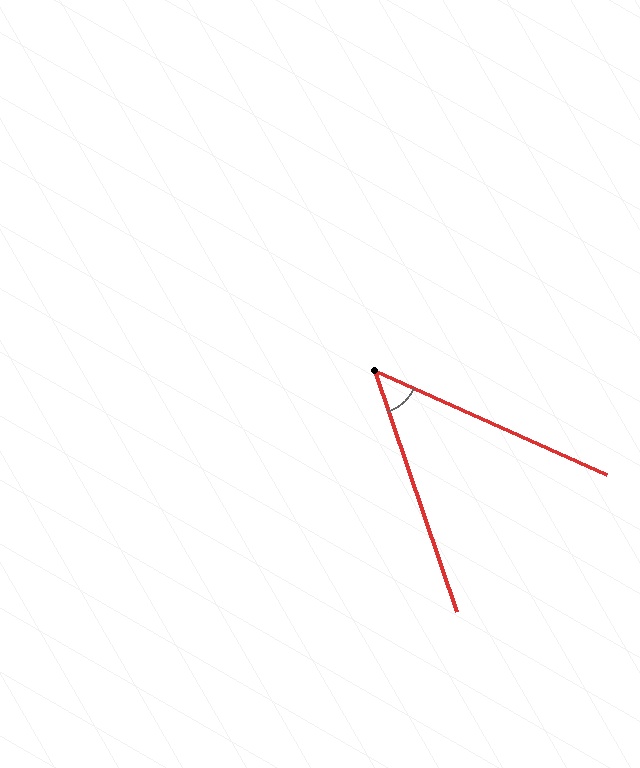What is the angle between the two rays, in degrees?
Approximately 47 degrees.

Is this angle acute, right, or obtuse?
It is acute.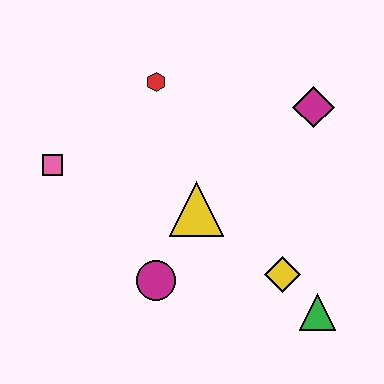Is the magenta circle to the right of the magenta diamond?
No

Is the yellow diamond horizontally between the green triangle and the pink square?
Yes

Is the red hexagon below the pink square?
No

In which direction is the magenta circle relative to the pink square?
The magenta circle is below the pink square.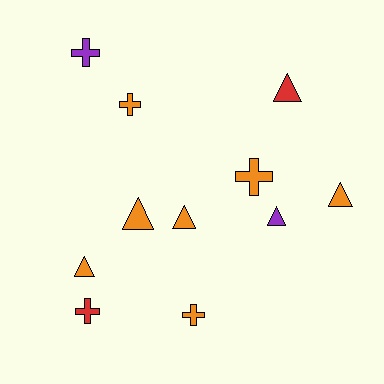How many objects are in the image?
There are 11 objects.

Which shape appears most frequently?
Triangle, with 6 objects.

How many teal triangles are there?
There are no teal triangles.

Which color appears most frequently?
Orange, with 7 objects.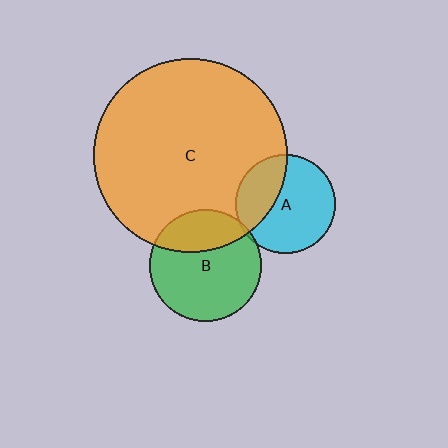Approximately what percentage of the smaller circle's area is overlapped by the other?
Approximately 35%.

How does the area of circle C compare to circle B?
Approximately 3.0 times.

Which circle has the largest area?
Circle C (orange).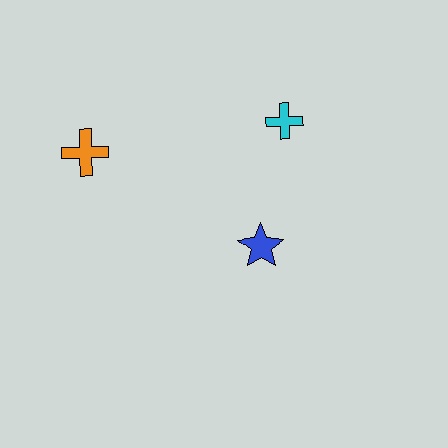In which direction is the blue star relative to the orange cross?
The blue star is to the right of the orange cross.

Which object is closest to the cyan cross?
The blue star is closest to the cyan cross.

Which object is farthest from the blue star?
The orange cross is farthest from the blue star.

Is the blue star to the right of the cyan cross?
No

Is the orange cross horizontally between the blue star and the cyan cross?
No